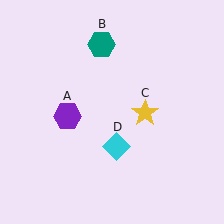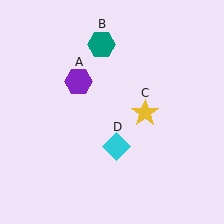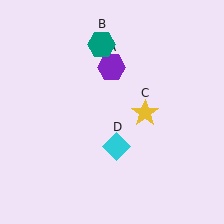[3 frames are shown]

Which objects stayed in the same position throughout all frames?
Teal hexagon (object B) and yellow star (object C) and cyan diamond (object D) remained stationary.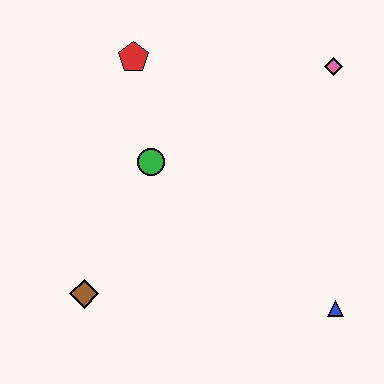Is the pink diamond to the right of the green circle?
Yes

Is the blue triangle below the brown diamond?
Yes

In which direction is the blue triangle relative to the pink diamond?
The blue triangle is below the pink diamond.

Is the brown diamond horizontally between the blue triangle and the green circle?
No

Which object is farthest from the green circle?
The blue triangle is farthest from the green circle.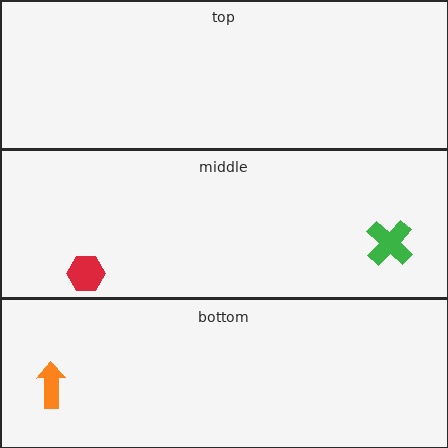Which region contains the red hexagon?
The middle region.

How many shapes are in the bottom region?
1.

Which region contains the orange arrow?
The bottom region.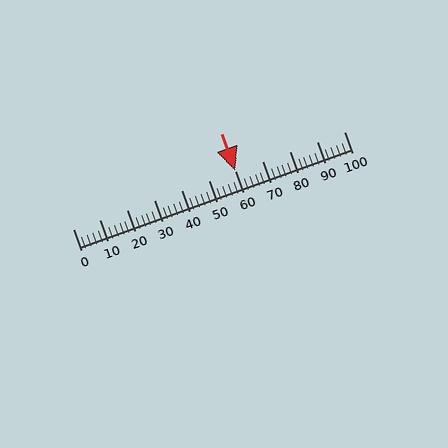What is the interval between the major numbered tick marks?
The major tick marks are spaced 10 units apart.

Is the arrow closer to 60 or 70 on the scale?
The arrow is closer to 60.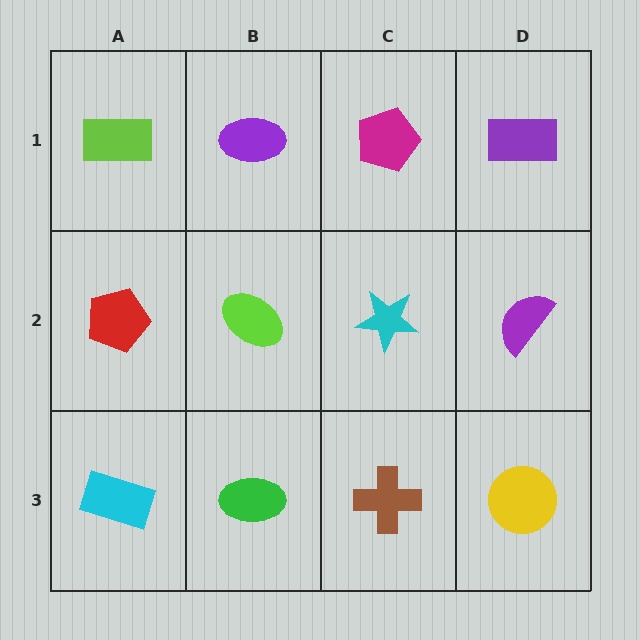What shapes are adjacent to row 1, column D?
A purple semicircle (row 2, column D), a magenta pentagon (row 1, column C).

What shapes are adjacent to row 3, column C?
A cyan star (row 2, column C), a green ellipse (row 3, column B), a yellow circle (row 3, column D).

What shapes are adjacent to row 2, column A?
A lime rectangle (row 1, column A), a cyan rectangle (row 3, column A), a lime ellipse (row 2, column B).